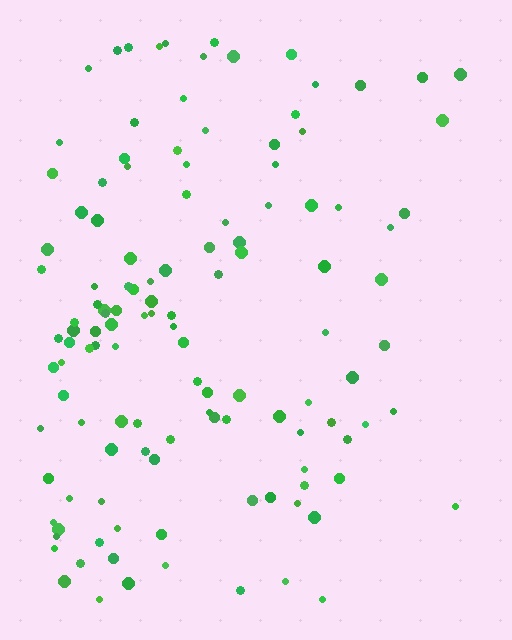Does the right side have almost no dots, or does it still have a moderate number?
Still a moderate number, just noticeably fewer than the left.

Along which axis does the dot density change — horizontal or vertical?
Horizontal.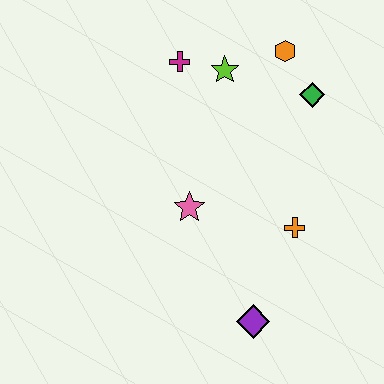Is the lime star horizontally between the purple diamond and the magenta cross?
Yes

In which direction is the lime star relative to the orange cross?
The lime star is above the orange cross.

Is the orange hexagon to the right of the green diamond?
No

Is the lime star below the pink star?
No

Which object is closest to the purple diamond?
The orange cross is closest to the purple diamond.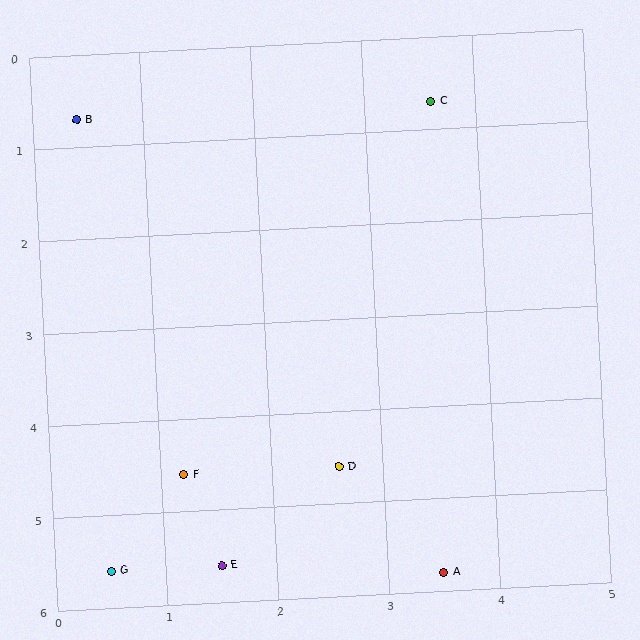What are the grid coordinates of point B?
Point B is at approximately (0.4, 0.7).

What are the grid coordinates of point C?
Point C is at approximately (3.6, 0.7).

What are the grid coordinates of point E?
Point E is at approximately (1.5, 5.6).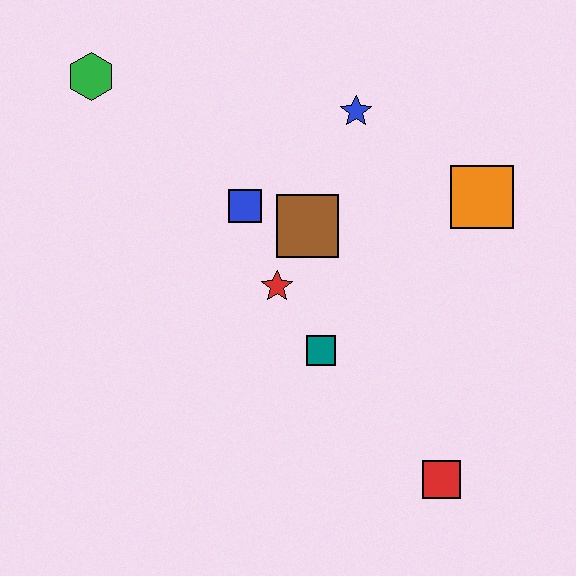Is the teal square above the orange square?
No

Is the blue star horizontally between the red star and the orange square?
Yes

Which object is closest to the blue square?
The brown square is closest to the blue square.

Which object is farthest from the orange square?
The green hexagon is farthest from the orange square.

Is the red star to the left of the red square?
Yes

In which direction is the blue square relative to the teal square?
The blue square is above the teal square.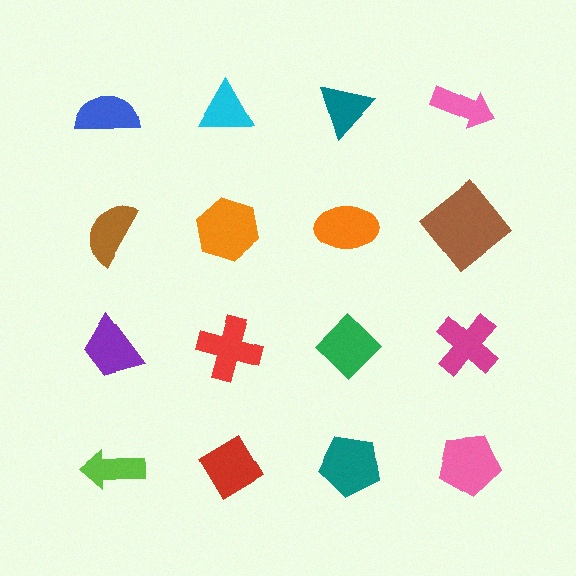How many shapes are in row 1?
4 shapes.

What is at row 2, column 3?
An orange ellipse.